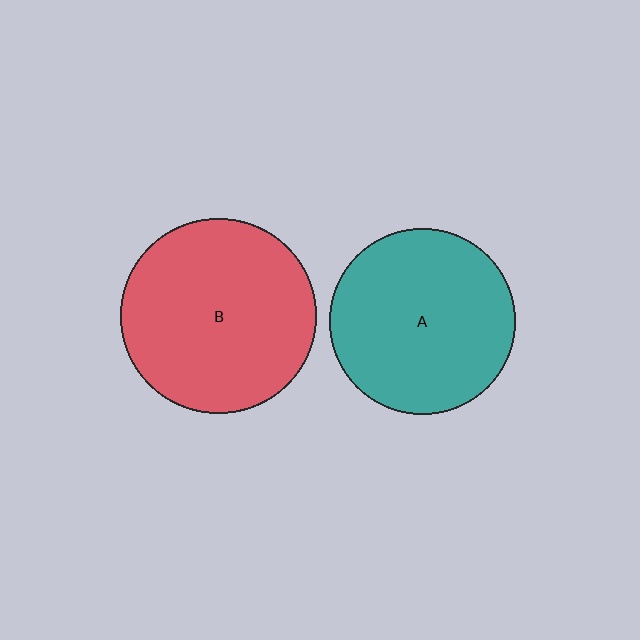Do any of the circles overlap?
No, none of the circles overlap.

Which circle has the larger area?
Circle B (red).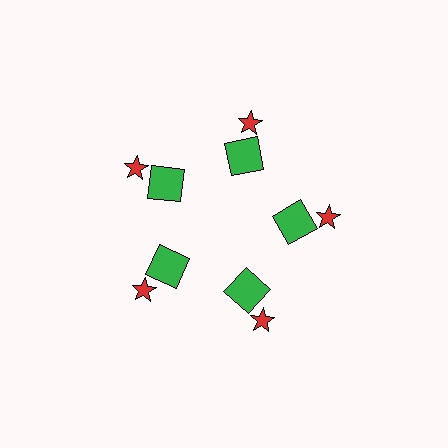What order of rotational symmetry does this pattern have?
This pattern has 5-fold rotational symmetry.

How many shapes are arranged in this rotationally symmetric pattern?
There are 10 shapes, arranged in 5 groups of 2.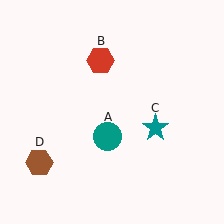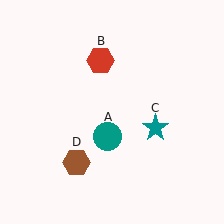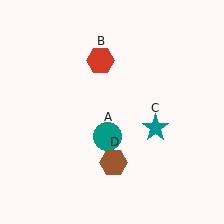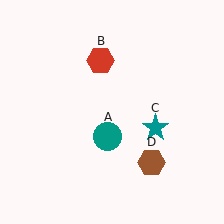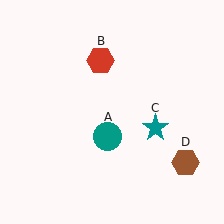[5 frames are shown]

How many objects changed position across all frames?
1 object changed position: brown hexagon (object D).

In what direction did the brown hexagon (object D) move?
The brown hexagon (object D) moved right.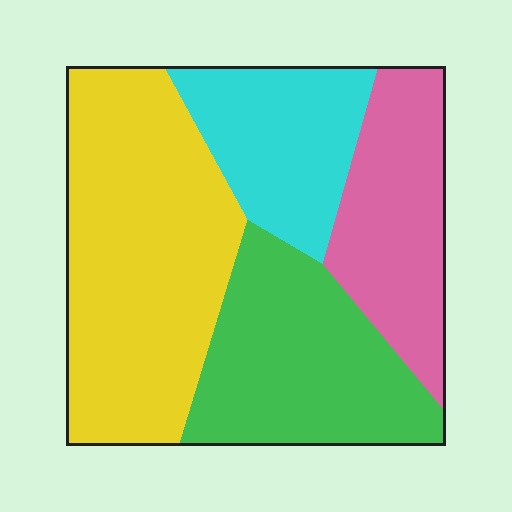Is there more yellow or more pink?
Yellow.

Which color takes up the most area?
Yellow, at roughly 40%.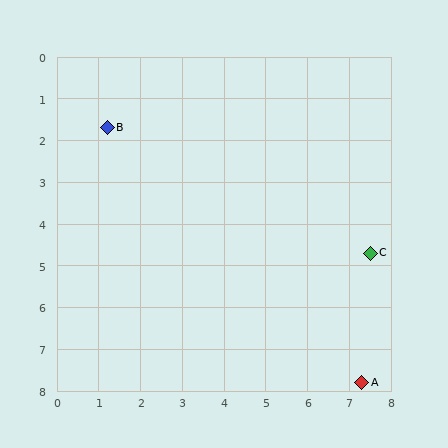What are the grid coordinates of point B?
Point B is at approximately (1.2, 1.7).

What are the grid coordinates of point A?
Point A is at approximately (7.3, 7.8).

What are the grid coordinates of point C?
Point C is at approximately (7.5, 4.7).